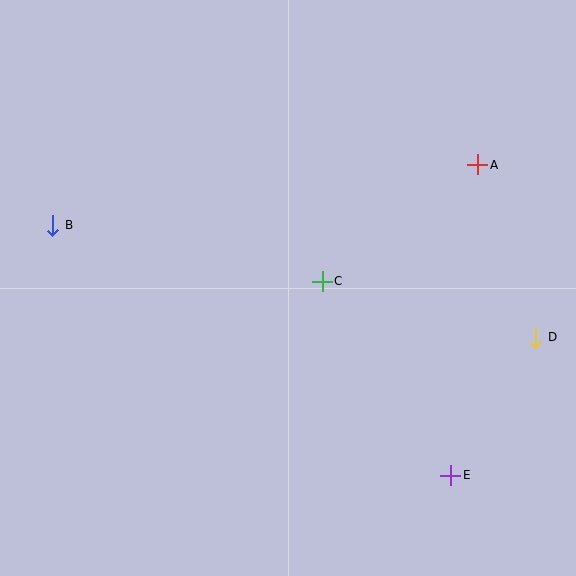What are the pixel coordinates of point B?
Point B is at (52, 225).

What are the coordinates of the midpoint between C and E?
The midpoint between C and E is at (386, 378).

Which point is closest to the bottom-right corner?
Point E is closest to the bottom-right corner.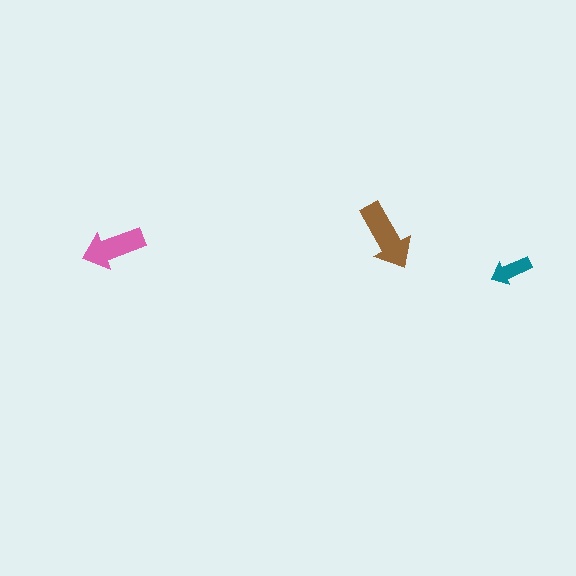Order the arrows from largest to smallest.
the brown one, the pink one, the teal one.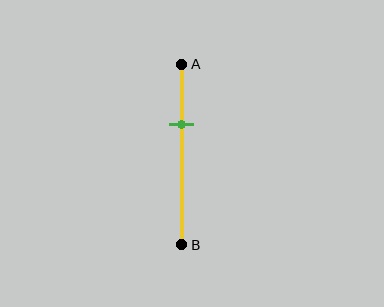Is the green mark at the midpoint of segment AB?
No, the mark is at about 35% from A, not at the 50% midpoint.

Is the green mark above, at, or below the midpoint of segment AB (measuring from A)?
The green mark is above the midpoint of segment AB.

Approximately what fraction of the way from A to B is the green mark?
The green mark is approximately 35% of the way from A to B.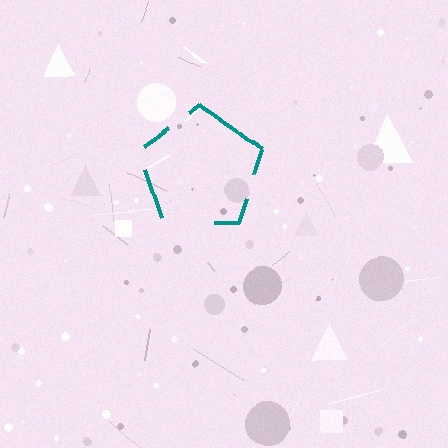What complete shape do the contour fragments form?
The contour fragments form a pentagon.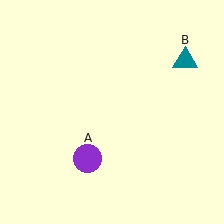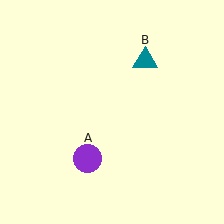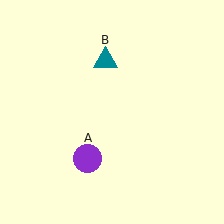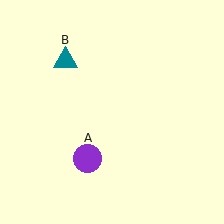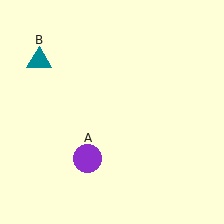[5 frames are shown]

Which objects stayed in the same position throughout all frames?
Purple circle (object A) remained stationary.